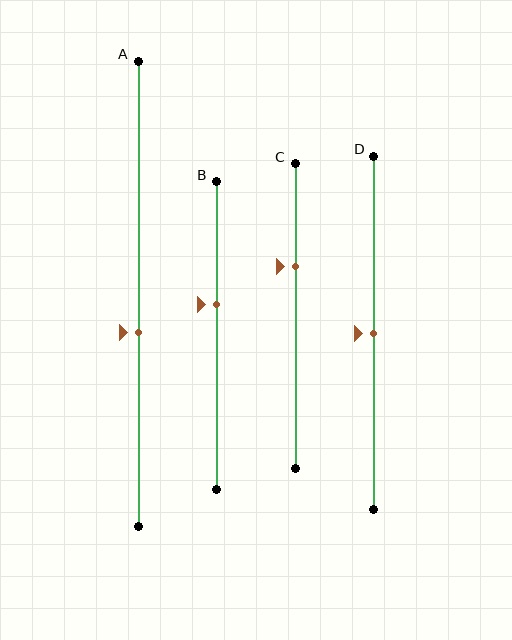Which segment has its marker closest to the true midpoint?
Segment D has its marker closest to the true midpoint.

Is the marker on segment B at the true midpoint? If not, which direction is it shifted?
No, the marker on segment B is shifted upward by about 10% of the segment length.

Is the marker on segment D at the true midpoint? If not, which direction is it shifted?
Yes, the marker on segment D is at the true midpoint.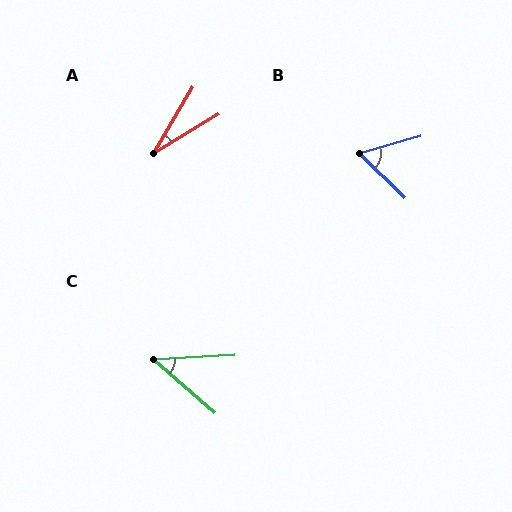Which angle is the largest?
B, at approximately 60 degrees.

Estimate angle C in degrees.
Approximately 45 degrees.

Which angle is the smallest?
A, at approximately 28 degrees.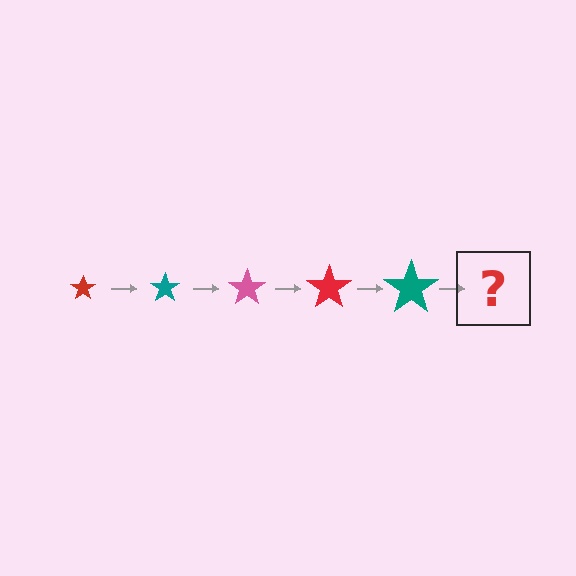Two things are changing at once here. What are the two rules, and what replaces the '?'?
The two rules are that the star grows larger each step and the color cycles through red, teal, and pink. The '?' should be a pink star, larger than the previous one.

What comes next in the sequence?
The next element should be a pink star, larger than the previous one.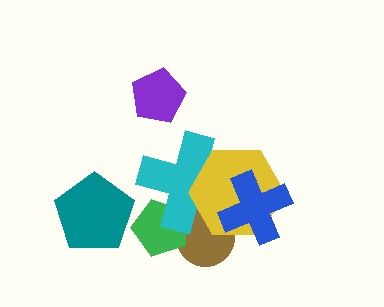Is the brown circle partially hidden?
Yes, it is partially covered by another shape.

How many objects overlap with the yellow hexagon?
3 objects overlap with the yellow hexagon.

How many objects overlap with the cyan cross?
4 objects overlap with the cyan cross.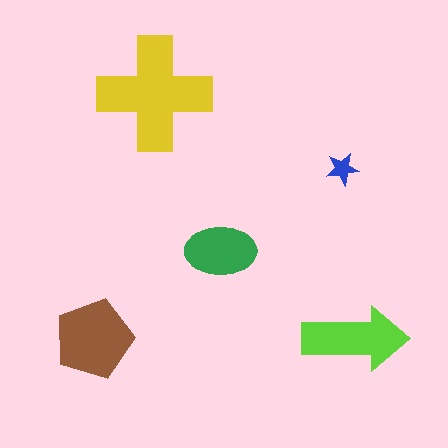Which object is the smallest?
The blue star.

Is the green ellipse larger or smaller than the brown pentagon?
Smaller.